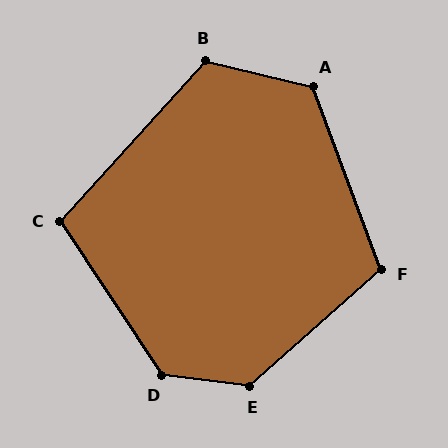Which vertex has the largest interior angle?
E, at approximately 132 degrees.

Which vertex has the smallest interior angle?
C, at approximately 105 degrees.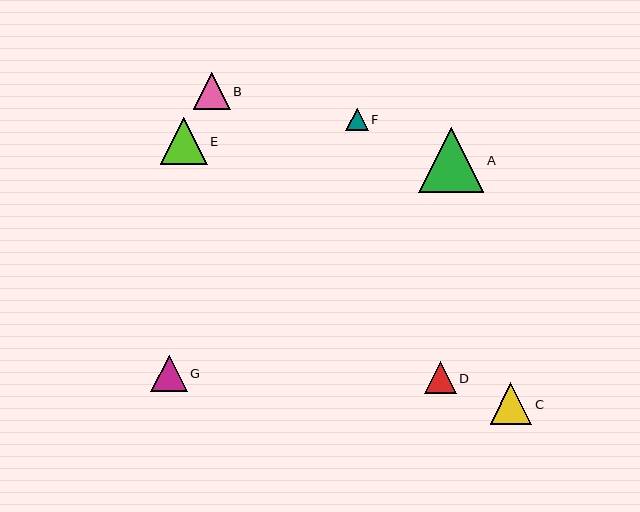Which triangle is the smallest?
Triangle F is the smallest with a size of approximately 22 pixels.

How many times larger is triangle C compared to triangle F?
Triangle C is approximately 1.9 times the size of triangle F.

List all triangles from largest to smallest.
From largest to smallest: A, E, C, B, G, D, F.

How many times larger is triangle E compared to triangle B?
Triangle E is approximately 1.3 times the size of triangle B.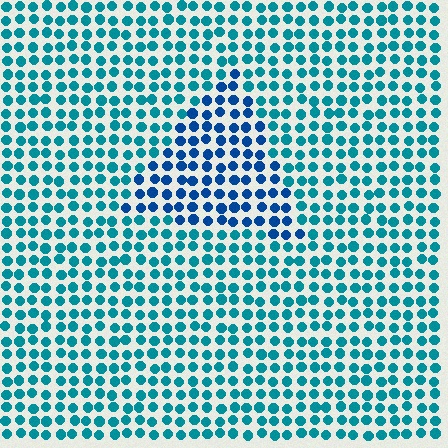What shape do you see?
I see a triangle.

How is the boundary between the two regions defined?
The boundary is defined purely by a slight shift in hue (about 29 degrees). Spacing, size, and orientation are identical on both sides.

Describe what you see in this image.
The image is filled with small teal elements in a uniform arrangement. A triangle-shaped region is visible where the elements are tinted to a slightly different hue, forming a subtle color boundary.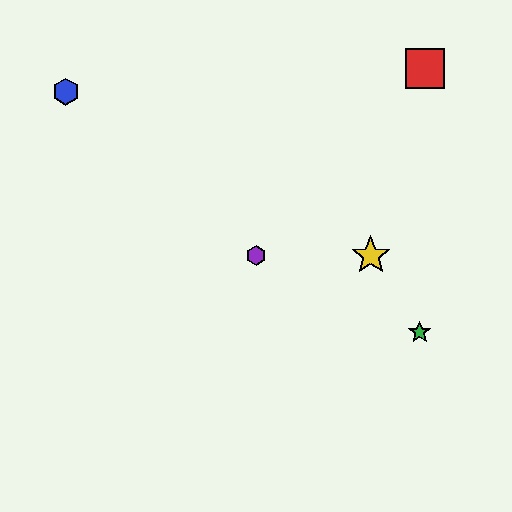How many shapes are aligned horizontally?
2 shapes (the yellow star, the purple hexagon) are aligned horizontally.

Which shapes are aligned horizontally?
The yellow star, the purple hexagon are aligned horizontally.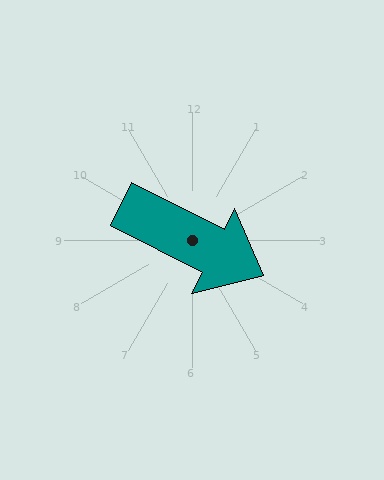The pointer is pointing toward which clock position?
Roughly 4 o'clock.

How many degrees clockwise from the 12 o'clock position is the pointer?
Approximately 117 degrees.